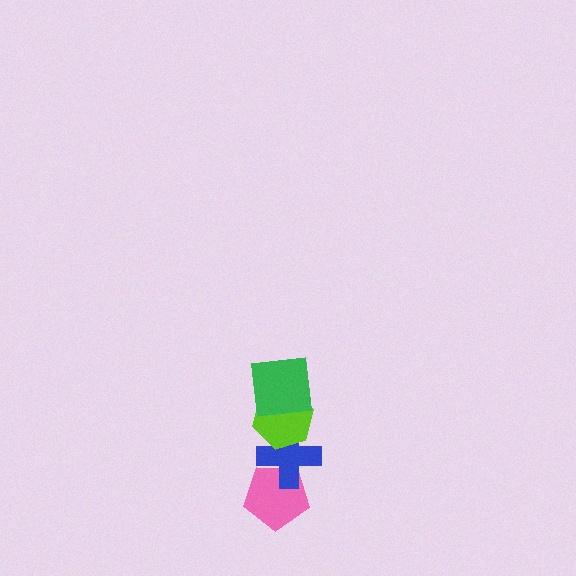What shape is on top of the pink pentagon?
The blue cross is on top of the pink pentagon.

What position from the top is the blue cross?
The blue cross is 3rd from the top.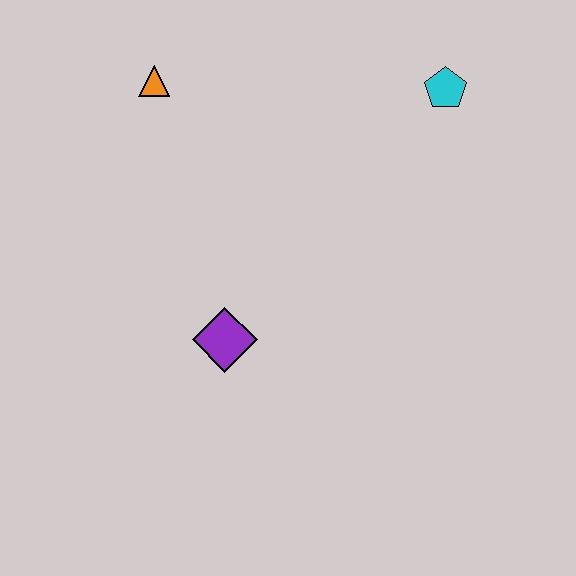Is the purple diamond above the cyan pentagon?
No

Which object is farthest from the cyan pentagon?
The purple diamond is farthest from the cyan pentagon.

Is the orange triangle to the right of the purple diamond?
No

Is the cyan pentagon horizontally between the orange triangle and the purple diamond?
No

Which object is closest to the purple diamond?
The orange triangle is closest to the purple diamond.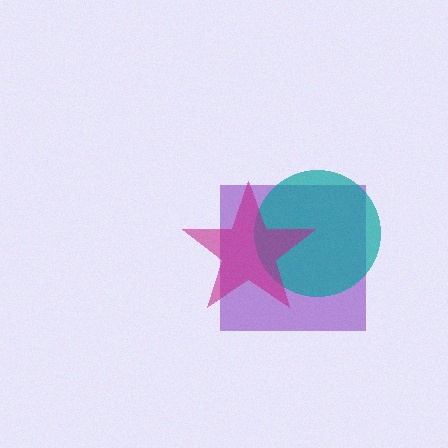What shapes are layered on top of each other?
The layered shapes are: a purple square, a teal circle, a magenta star.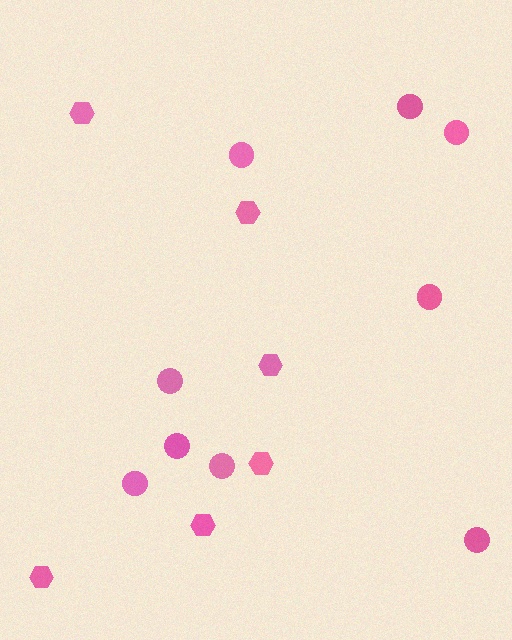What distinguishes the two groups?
There are 2 groups: one group of hexagons (6) and one group of circles (9).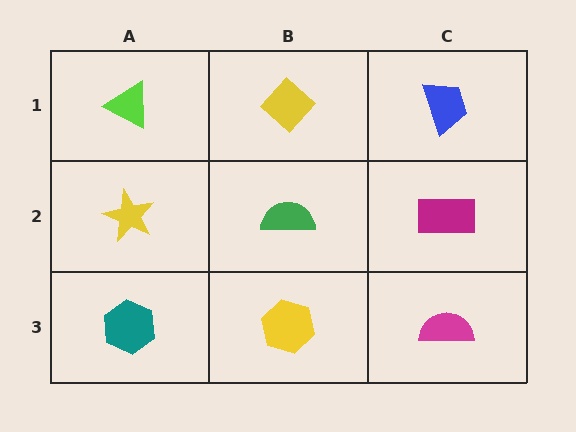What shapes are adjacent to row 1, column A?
A yellow star (row 2, column A), a yellow diamond (row 1, column B).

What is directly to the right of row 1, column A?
A yellow diamond.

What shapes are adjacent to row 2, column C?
A blue trapezoid (row 1, column C), a magenta semicircle (row 3, column C), a green semicircle (row 2, column B).